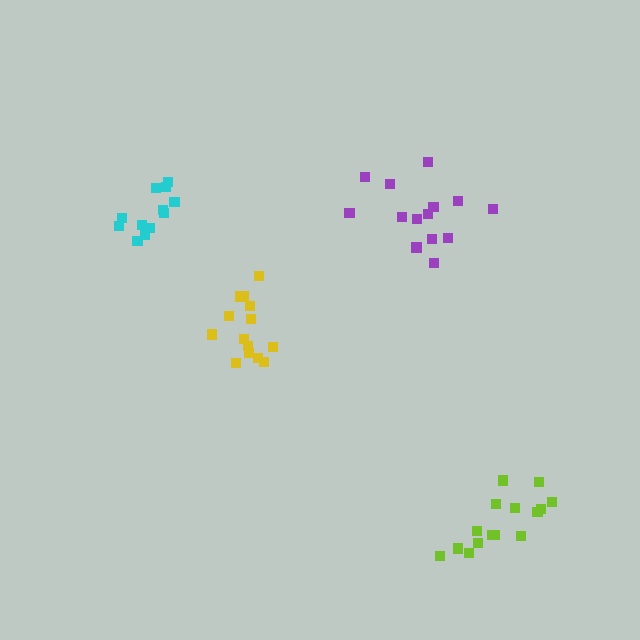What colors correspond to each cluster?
The clusters are colored: yellow, purple, cyan, lime.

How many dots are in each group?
Group 1: 14 dots, Group 2: 14 dots, Group 3: 12 dots, Group 4: 15 dots (55 total).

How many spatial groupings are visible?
There are 4 spatial groupings.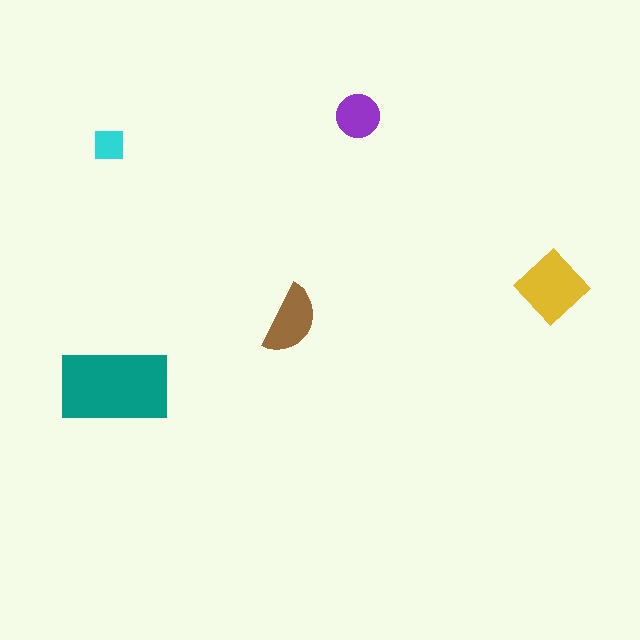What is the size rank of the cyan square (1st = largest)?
5th.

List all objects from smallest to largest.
The cyan square, the purple circle, the brown semicircle, the yellow diamond, the teal rectangle.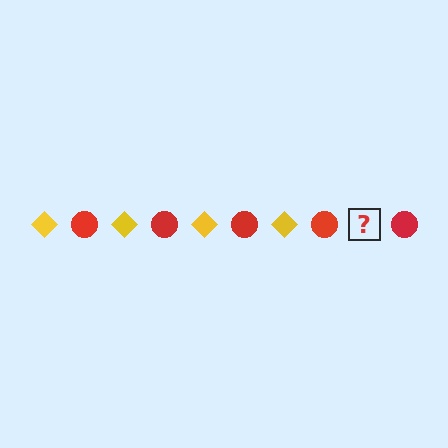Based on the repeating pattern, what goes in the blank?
The blank should be a yellow diamond.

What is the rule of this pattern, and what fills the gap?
The rule is that the pattern alternates between yellow diamond and red circle. The gap should be filled with a yellow diamond.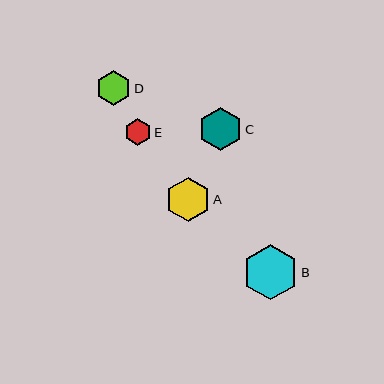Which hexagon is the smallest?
Hexagon E is the smallest with a size of approximately 27 pixels.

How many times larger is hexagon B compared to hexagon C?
Hexagon B is approximately 1.3 times the size of hexagon C.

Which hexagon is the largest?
Hexagon B is the largest with a size of approximately 55 pixels.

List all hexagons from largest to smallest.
From largest to smallest: B, A, C, D, E.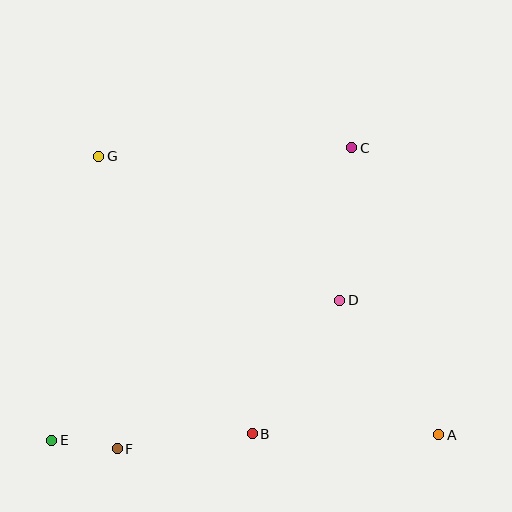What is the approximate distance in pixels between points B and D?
The distance between B and D is approximately 160 pixels.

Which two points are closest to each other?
Points E and F are closest to each other.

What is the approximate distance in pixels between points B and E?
The distance between B and E is approximately 201 pixels.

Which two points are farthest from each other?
Points A and G are farthest from each other.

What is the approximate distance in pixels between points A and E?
The distance between A and E is approximately 387 pixels.